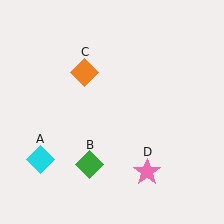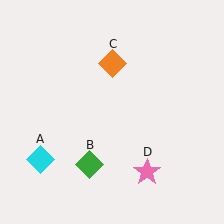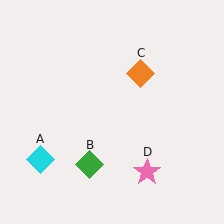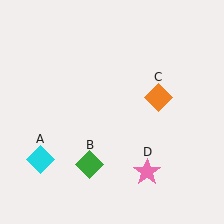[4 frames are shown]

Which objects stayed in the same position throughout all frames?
Cyan diamond (object A) and green diamond (object B) and pink star (object D) remained stationary.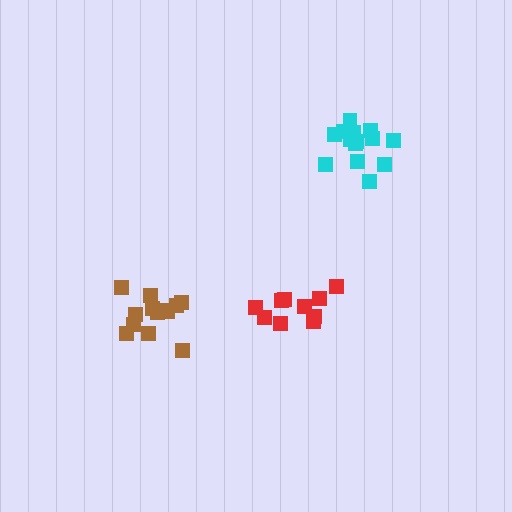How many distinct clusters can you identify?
There are 3 distinct clusters.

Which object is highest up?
The cyan cluster is topmost.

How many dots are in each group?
Group 1: 14 dots, Group 2: 10 dots, Group 3: 13 dots (37 total).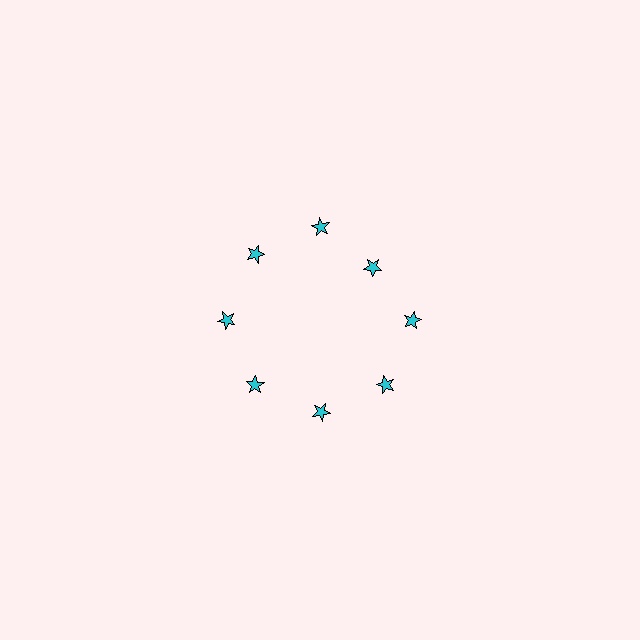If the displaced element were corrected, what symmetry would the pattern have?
It would have 8-fold rotational symmetry — the pattern would map onto itself every 45 degrees.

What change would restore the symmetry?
The symmetry would be restored by moving it outward, back onto the ring so that all 8 stars sit at equal angles and equal distance from the center.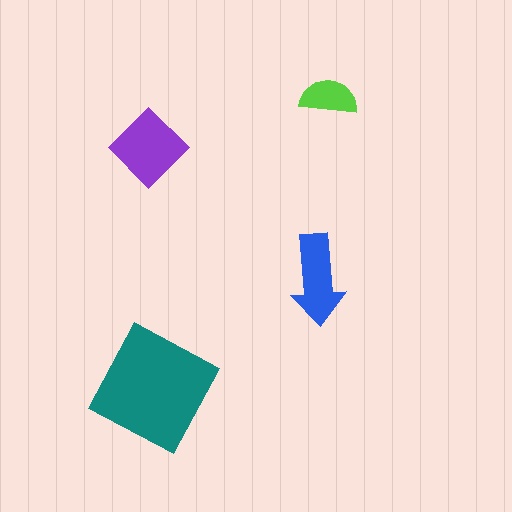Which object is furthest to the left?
The purple diamond is leftmost.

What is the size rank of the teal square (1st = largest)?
1st.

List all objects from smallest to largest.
The lime semicircle, the blue arrow, the purple diamond, the teal square.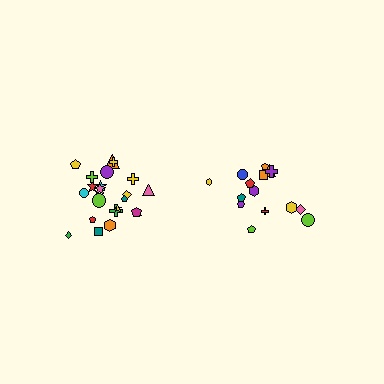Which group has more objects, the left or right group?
The left group.